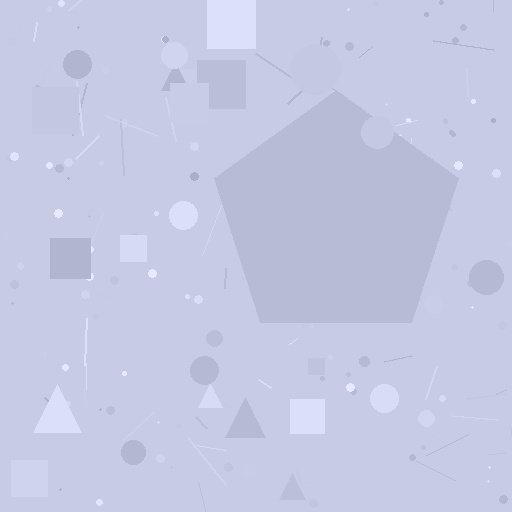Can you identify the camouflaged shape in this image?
The camouflaged shape is a pentagon.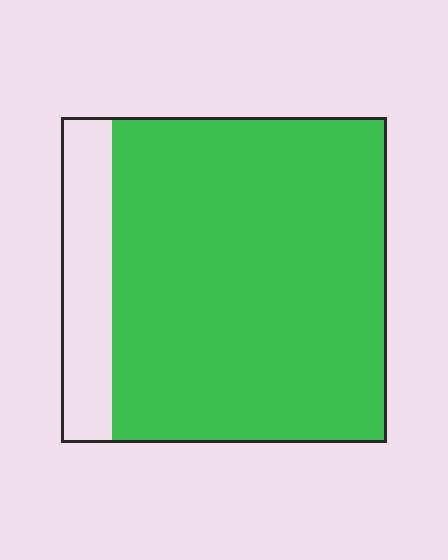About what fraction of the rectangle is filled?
About five sixths (5/6).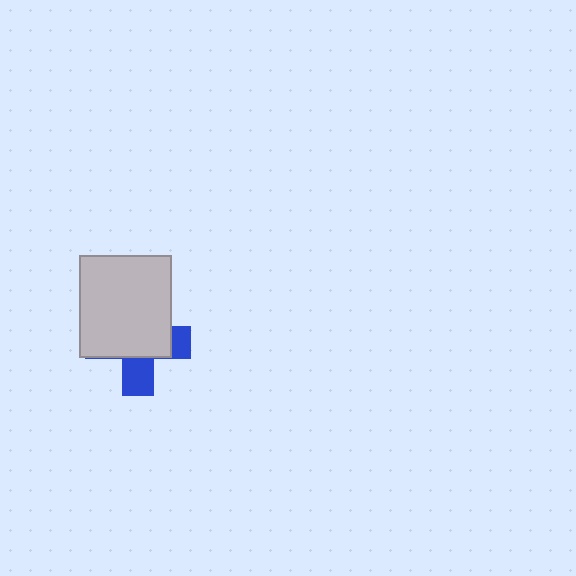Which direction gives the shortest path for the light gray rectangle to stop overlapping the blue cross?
Moving up gives the shortest separation.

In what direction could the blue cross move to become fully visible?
The blue cross could move down. That would shift it out from behind the light gray rectangle entirely.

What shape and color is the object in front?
The object in front is a light gray rectangle.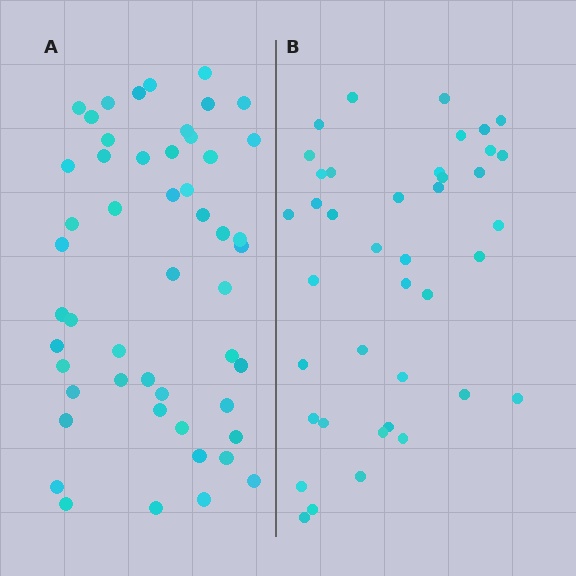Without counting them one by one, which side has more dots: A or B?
Region A (the left region) has more dots.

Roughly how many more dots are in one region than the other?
Region A has roughly 12 or so more dots than region B.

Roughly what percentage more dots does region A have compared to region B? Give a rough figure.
About 30% more.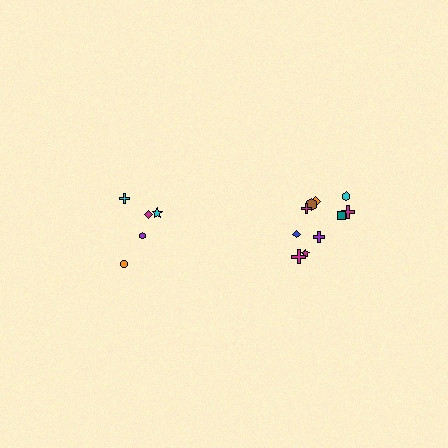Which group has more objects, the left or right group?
The right group.